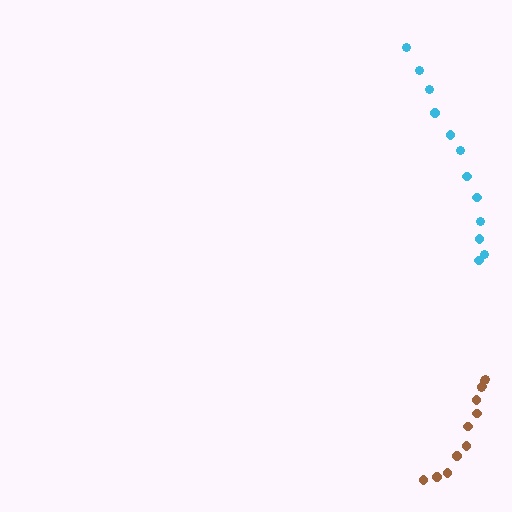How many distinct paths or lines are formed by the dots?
There are 2 distinct paths.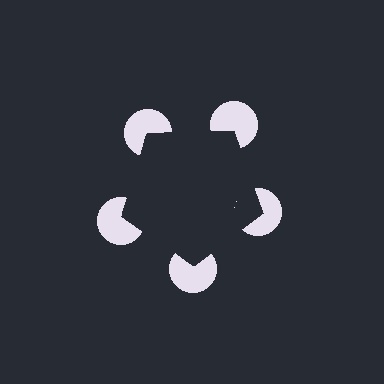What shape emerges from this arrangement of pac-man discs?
An illusory pentagon — its edges are inferred from the aligned wedge cuts in the pac-man discs, not physically drawn.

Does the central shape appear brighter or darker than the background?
It typically appears slightly darker than the background, even though no actual brightness change is drawn.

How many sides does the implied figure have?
5 sides.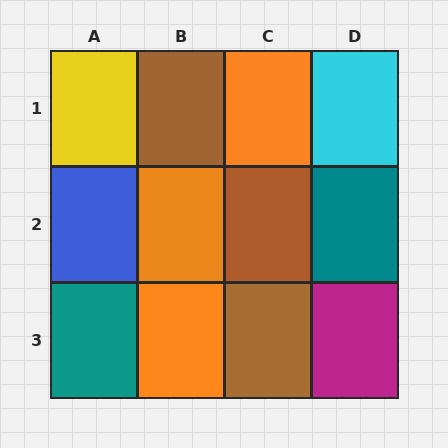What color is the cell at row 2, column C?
Brown.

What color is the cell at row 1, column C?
Orange.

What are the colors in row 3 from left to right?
Teal, orange, brown, magenta.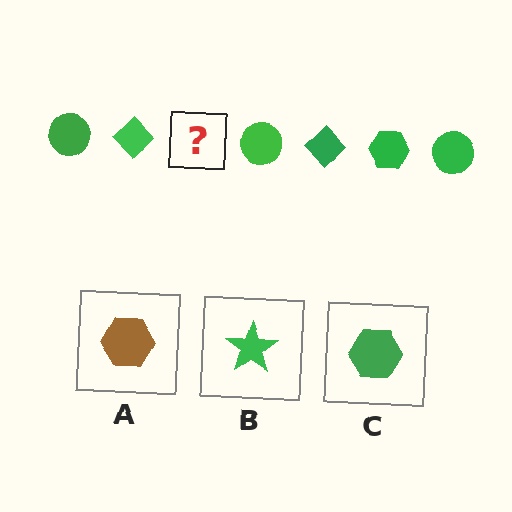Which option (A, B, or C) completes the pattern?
C.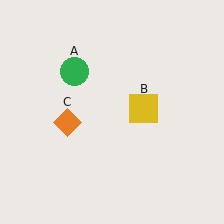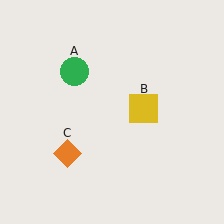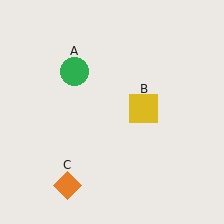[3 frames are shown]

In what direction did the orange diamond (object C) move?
The orange diamond (object C) moved down.